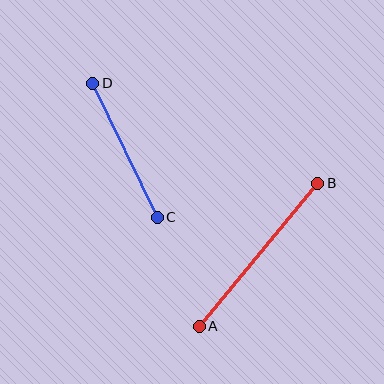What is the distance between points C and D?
The distance is approximately 149 pixels.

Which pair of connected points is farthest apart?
Points A and B are farthest apart.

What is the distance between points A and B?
The distance is approximately 186 pixels.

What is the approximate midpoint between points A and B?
The midpoint is at approximately (259, 255) pixels.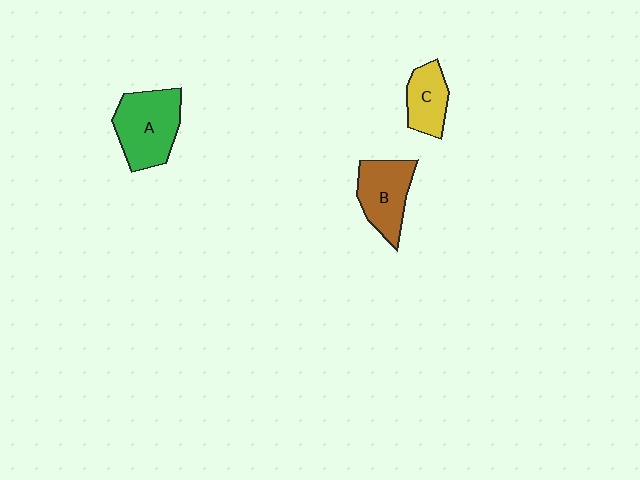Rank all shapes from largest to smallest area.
From largest to smallest: A (green), B (brown), C (yellow).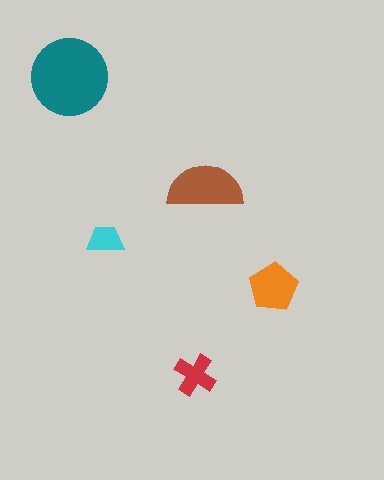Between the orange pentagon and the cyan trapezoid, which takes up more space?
The orange pentagon.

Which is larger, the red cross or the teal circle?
The teal circle.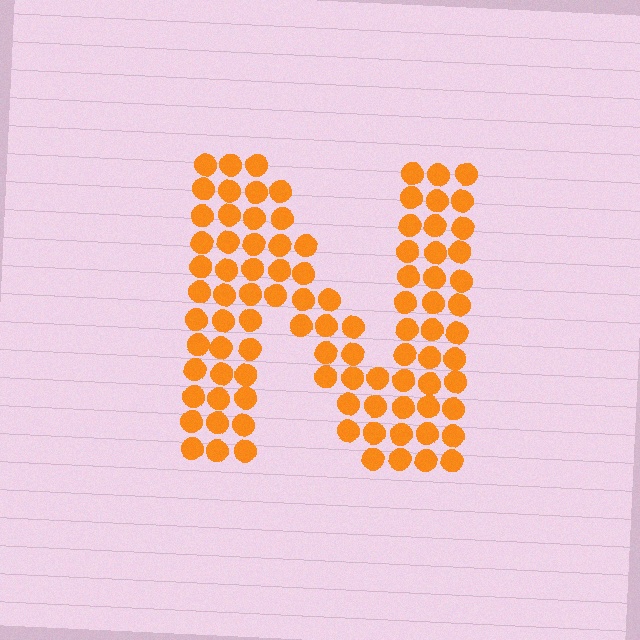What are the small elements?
The small elements are circles.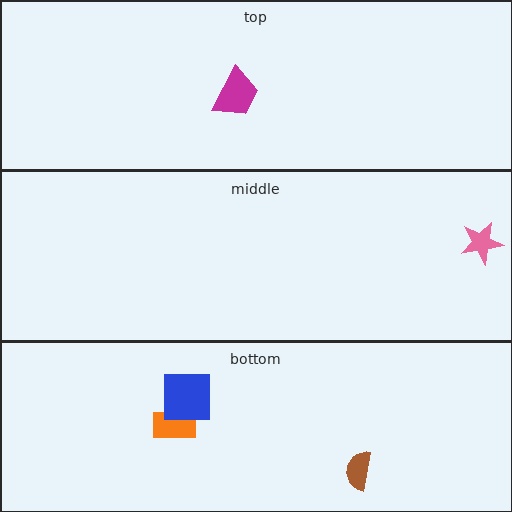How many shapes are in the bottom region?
3.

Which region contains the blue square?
The bottom region.